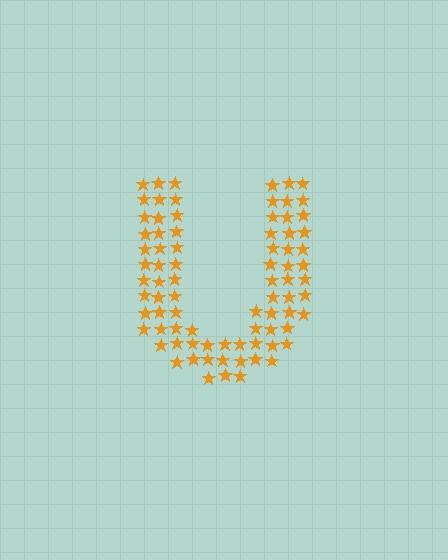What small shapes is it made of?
It is made of small stars.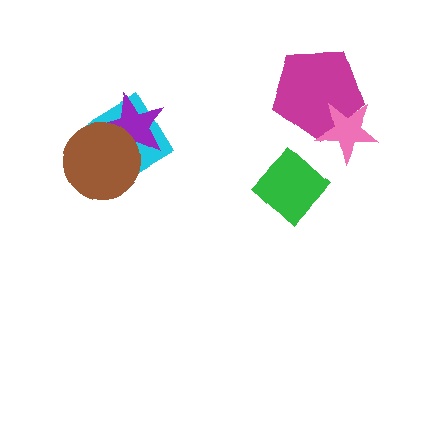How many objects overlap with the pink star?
1 object overlaps with the pink star.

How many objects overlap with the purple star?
2 objects overlap with the purple star.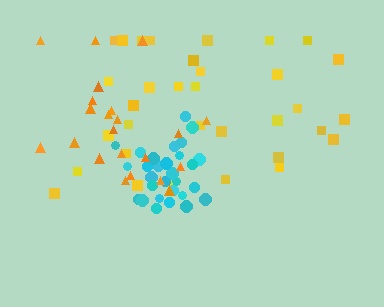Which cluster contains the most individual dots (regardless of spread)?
Yellow (33).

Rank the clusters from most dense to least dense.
cyan, orange, yellow.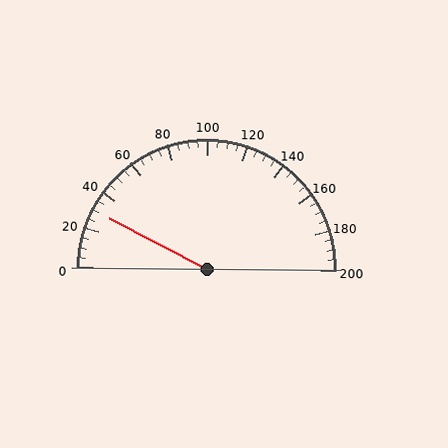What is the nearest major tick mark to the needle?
The nearest major tick mark is 40.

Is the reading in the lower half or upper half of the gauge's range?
The reading is in the lower half of the range (0 to 200).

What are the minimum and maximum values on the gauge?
The gauge ranges from 0 to 200.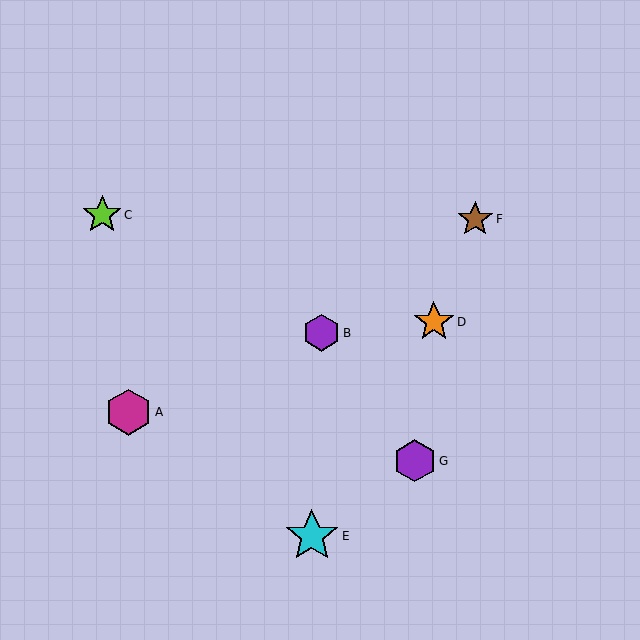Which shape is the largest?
The cyan star (labeled E) is the largest.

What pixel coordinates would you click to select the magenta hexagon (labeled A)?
Click at (129, 412) to select the magenta hexagon A.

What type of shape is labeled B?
Shape B is a purple hexagon.